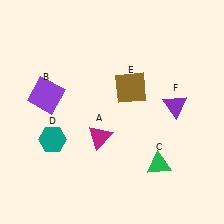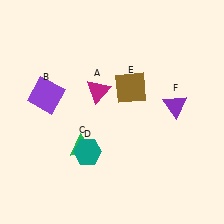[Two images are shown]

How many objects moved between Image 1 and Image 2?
3 objects moved between the two images.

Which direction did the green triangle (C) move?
The green triangle (C) moved left.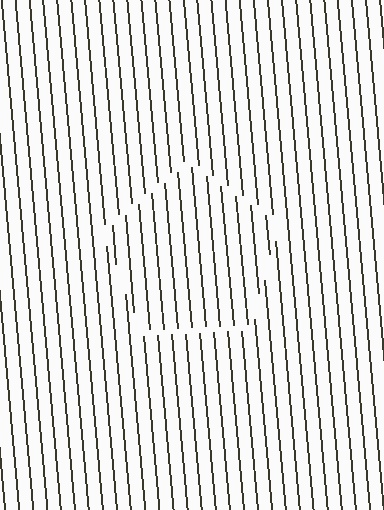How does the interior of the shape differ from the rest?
The interior of the shape contains the same grating, shifted by half a period — the contour is defined by the phase discontinuity where line-ends from the inner and outer gratings abut.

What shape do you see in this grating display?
An illusory pentagon. The interior of the shape contains the same grating, shifted by half a period — the contour is defined by the phase discontinuity where line-ends from the inner and outer gratings abut.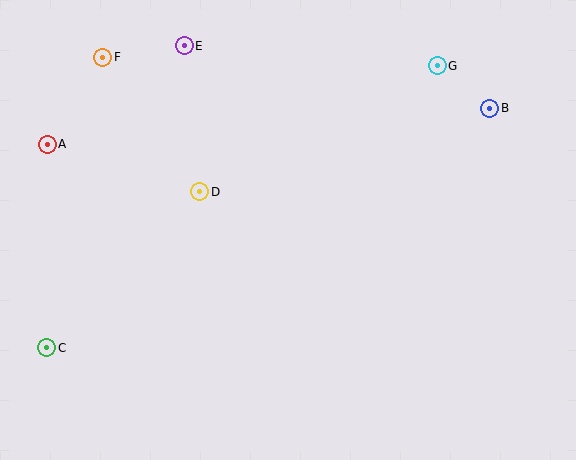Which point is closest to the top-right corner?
Point B is closest to the top-right corner.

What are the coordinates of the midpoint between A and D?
The midpoint between A and D is at (123, 168).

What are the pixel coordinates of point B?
Point B is at (490, 108).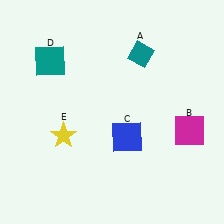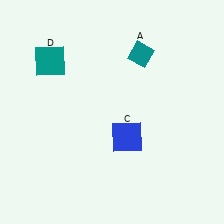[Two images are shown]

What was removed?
The magenta square (B), the yellow star (E) were removed in Image 2.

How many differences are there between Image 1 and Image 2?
There are 2 differences between the two images.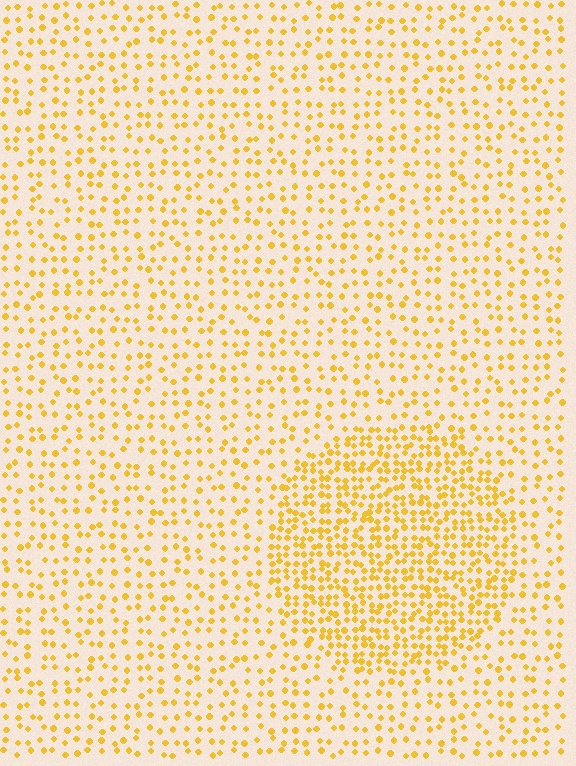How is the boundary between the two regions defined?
The boundary is defined by a change in element density (approximately 2.1x ratio). All elements are the same color, size, and shape.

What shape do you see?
I see a circle.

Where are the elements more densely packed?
The elements are more densely packed inside the circle boundary.